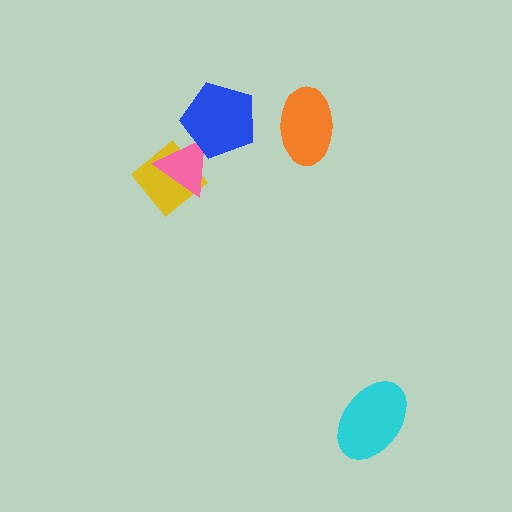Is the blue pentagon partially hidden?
No, no other shape covers it.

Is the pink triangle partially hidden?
Yes, it is partially covered by another shape.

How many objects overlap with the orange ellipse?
0 objects overlap with the orange ellipse.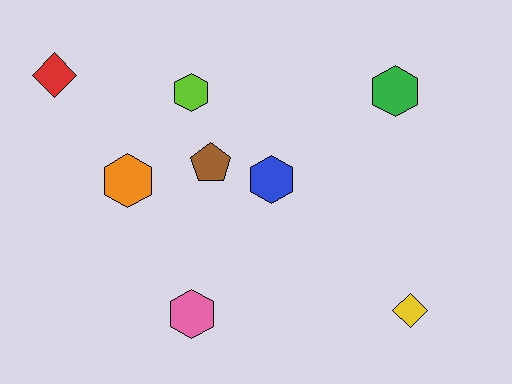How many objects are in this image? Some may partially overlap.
There are 8 objects.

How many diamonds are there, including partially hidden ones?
There are 2 diamonds.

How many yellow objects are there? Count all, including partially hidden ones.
There is 1 yellow object.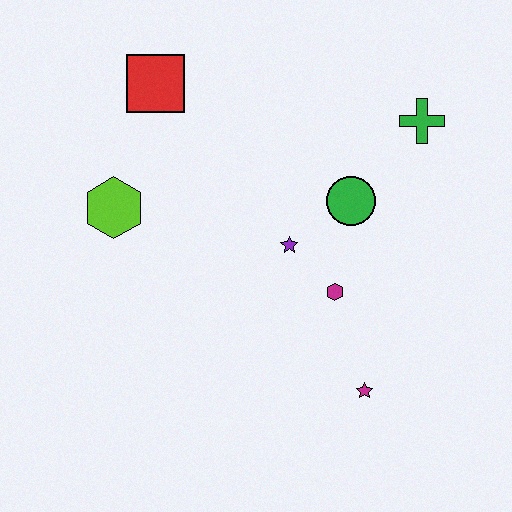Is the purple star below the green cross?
Yes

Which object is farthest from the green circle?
The lime hexagon is farthest from the green circle.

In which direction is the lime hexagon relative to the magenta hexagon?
The lime hexagon is to the left of the magenta hexagon.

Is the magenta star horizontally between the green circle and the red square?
No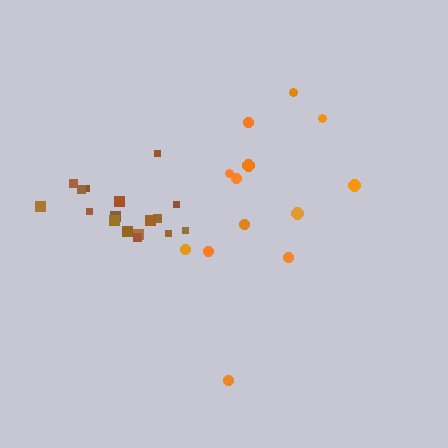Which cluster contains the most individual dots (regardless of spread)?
Brown (17).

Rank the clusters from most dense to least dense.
brown, orange.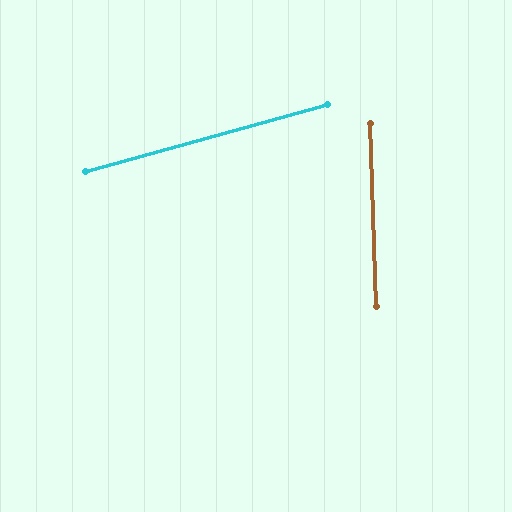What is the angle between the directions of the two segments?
Approximately 76 degrees.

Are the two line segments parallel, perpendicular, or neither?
Neither parallel nor perpendicular — they differ by about 76°.